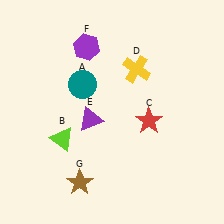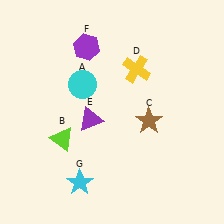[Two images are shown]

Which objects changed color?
A changed from teal to cyan. C changed from red to brown. G changed from brown to cyan.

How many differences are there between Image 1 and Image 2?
There are 3 differences between the two images.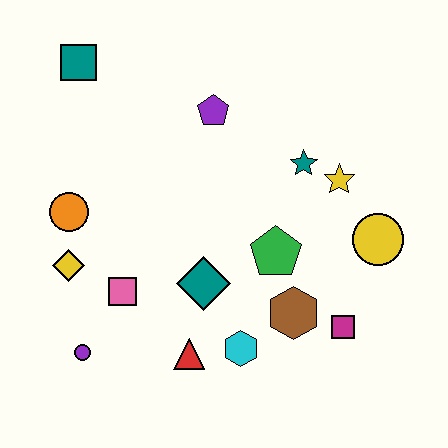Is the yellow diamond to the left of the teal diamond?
Yes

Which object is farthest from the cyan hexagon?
The teal square is farthest from the cyan hexagon.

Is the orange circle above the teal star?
No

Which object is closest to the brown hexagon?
The magenta square is closest to the brown hexagon.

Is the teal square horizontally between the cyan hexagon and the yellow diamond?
Yes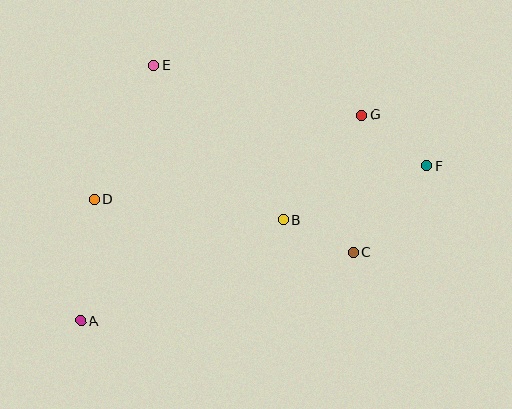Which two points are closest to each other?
Points B and C are closest to each other.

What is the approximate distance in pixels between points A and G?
The distance between A and G is approximately 348 pixels.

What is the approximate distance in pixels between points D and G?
The distance between D and G is approximately 280 pixels.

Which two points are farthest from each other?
Points A and F are farthest from each other.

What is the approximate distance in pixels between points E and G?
The distance between E and G is approximately 213 pixels.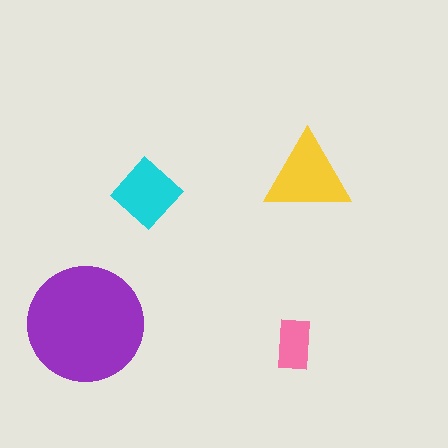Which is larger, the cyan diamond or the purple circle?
The purple circle.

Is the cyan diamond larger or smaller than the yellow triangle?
Smaller.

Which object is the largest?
The purple circle.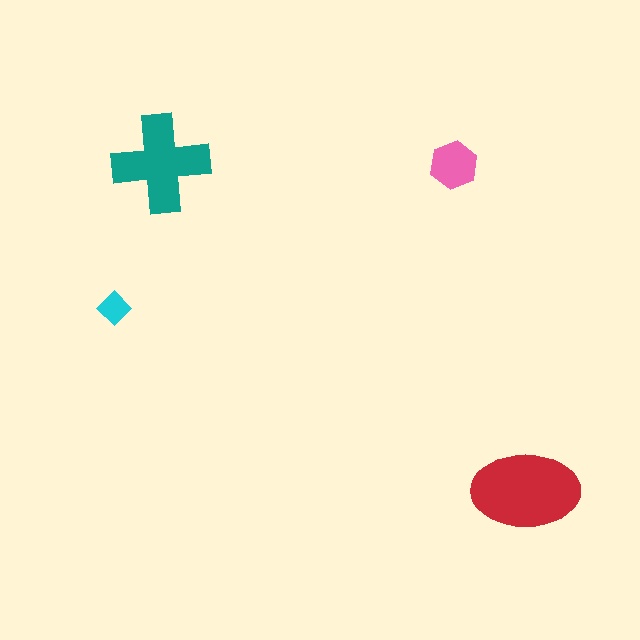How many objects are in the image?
There are 4 objects in the image.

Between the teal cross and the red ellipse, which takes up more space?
The red ellipse.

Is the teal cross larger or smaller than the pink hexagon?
Larger.